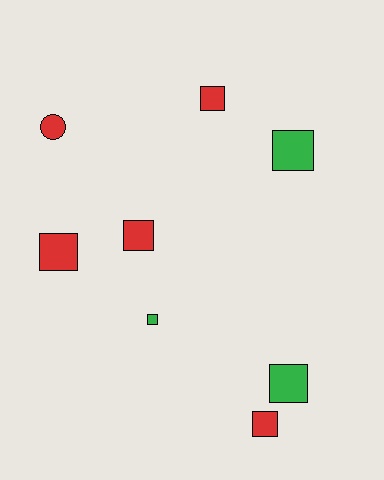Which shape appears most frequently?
Square, with 7 objects.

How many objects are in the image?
There are 8 objects.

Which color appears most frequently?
Red, with 5 objects.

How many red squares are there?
There are 4 red squares.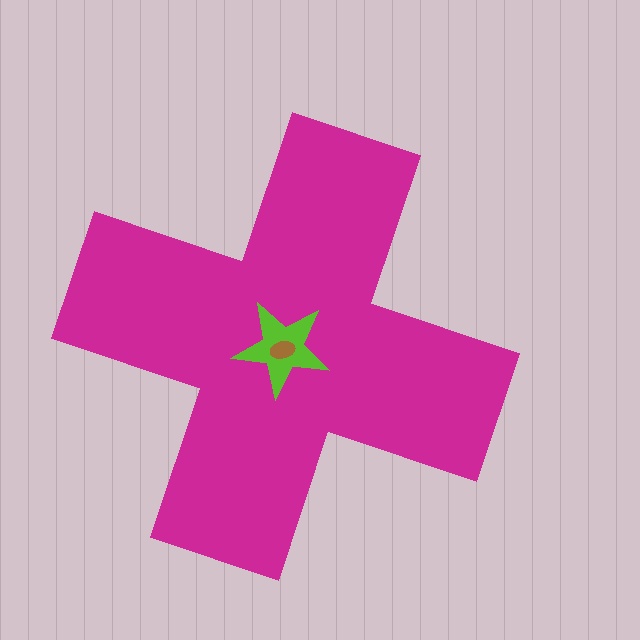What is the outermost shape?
The magenta cross.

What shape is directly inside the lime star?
The brown ellipse.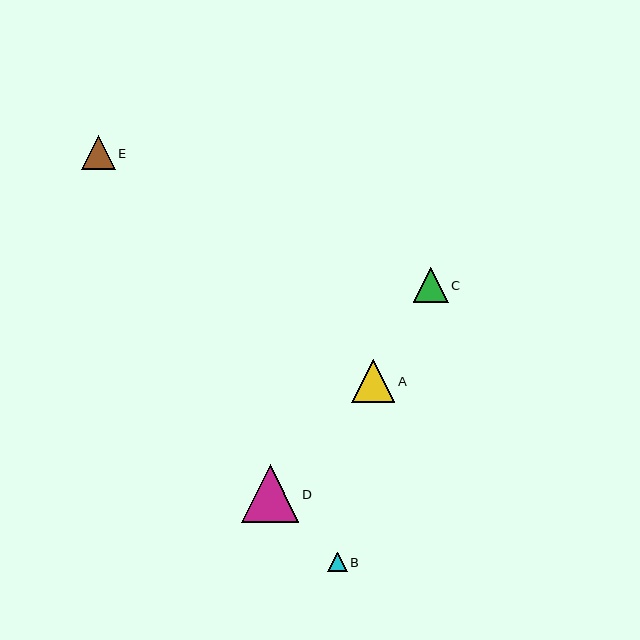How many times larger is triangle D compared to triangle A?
Triangle D is approximately 1.3 times the size of triangle A.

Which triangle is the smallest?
Triangle B is the smallest with a size of approximately 19 pixels.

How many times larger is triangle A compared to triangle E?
Triangle A is approximately 1.3 times the size of triangle E.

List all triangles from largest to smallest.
From largest to smallest: D, A, C, E, B.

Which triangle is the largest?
Triangle D is the largest with a size of approximately 58 pixels.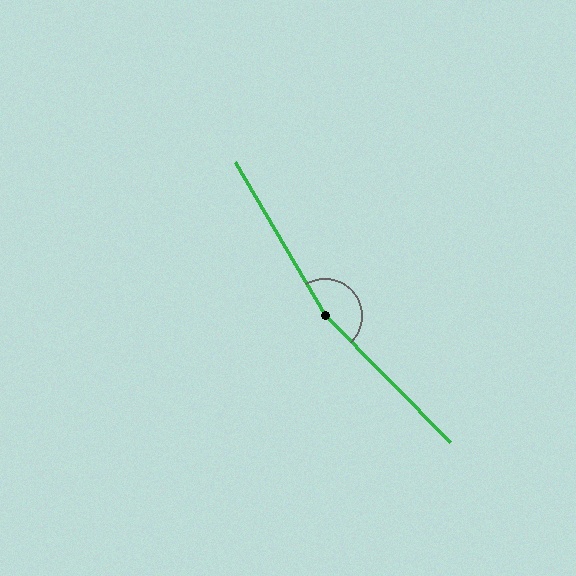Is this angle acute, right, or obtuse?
It is obtuse.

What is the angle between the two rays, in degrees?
Approximately 166 degrees.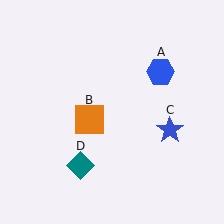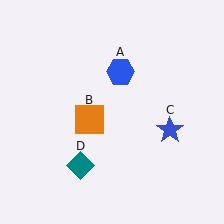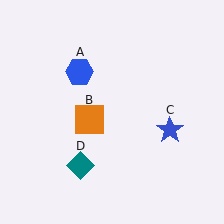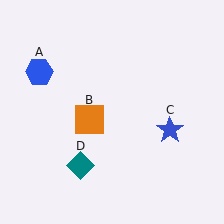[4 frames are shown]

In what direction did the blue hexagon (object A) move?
The blue hexagon (object A) moved left.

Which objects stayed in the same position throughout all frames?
Orange square (object B) and blue star (object C) and teal diamond (object D) remained stationary.